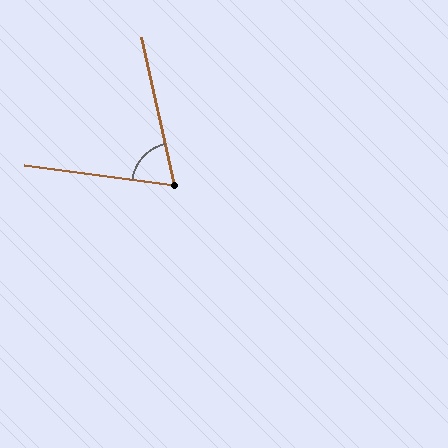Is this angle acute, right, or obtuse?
It is acute.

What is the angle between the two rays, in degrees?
Approximately 70 degrees.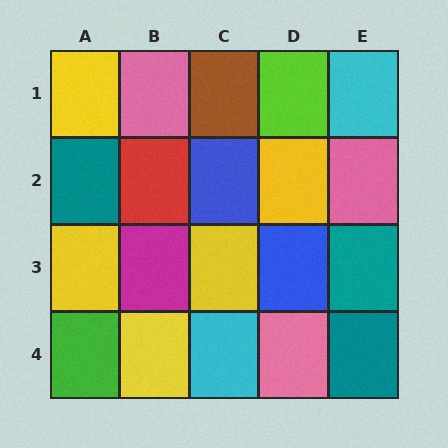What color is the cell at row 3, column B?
Magenta.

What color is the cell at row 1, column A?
Yellow.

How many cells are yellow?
5 cells are yellow.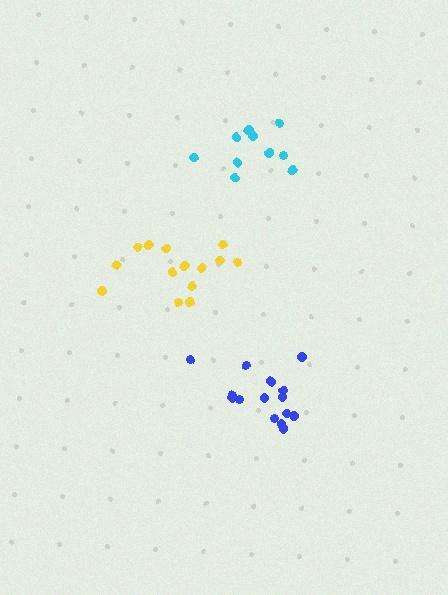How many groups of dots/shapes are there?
There are 3 groups.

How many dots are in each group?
Group 1: 14 dots, Group 2: 10 dots, Group 3: 15 dots (39 total).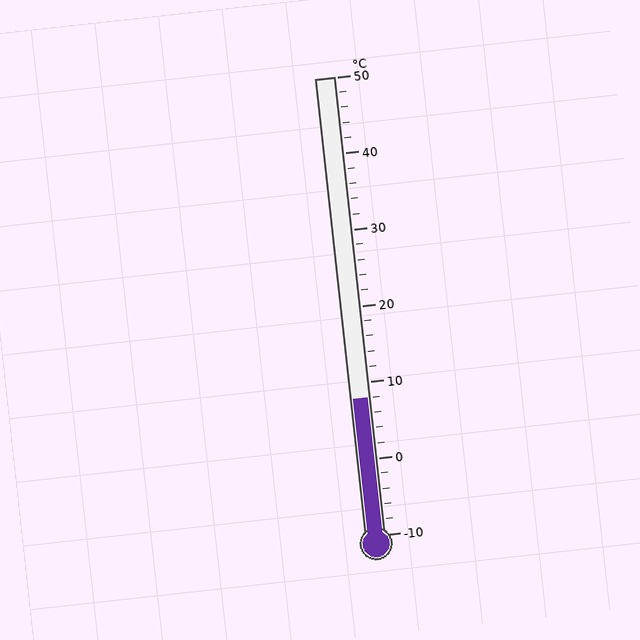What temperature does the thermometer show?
The thermometer shows approximately 8°C.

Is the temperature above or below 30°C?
The temperature is below 30°C.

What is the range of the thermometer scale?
The thermometer scale ranges from -10°C to 50°C.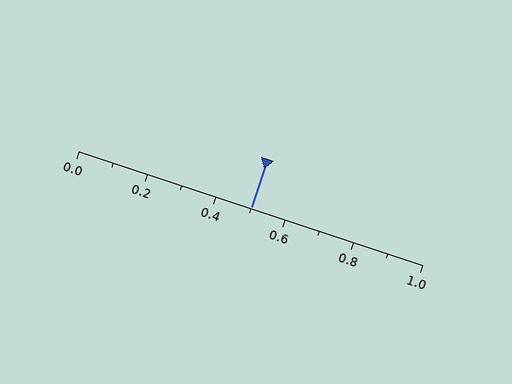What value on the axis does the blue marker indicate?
The marker indicates approximately 0.5.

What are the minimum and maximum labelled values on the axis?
The axis runs from 0.0 to 1.0.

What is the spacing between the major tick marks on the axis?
The major ticks are spaced 0.2 apart.